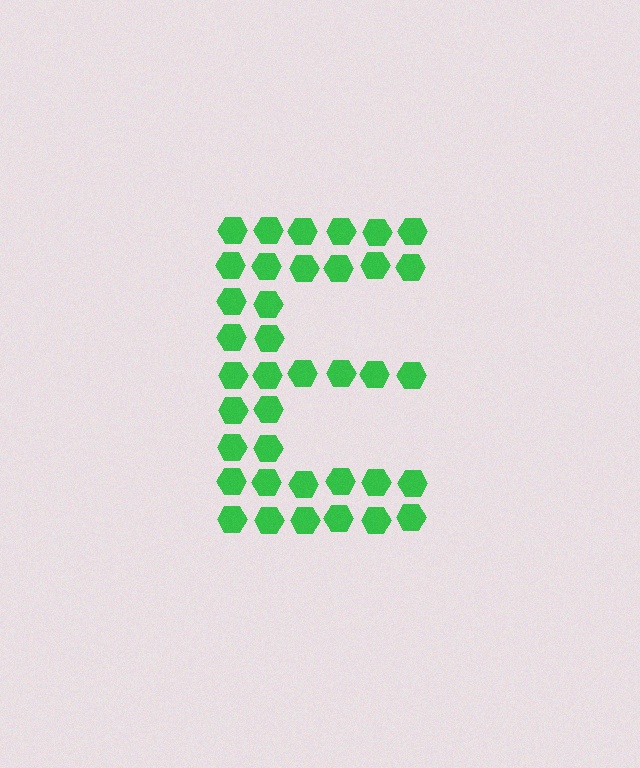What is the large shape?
The large shape is the letter E.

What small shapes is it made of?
It is made of small hexagons.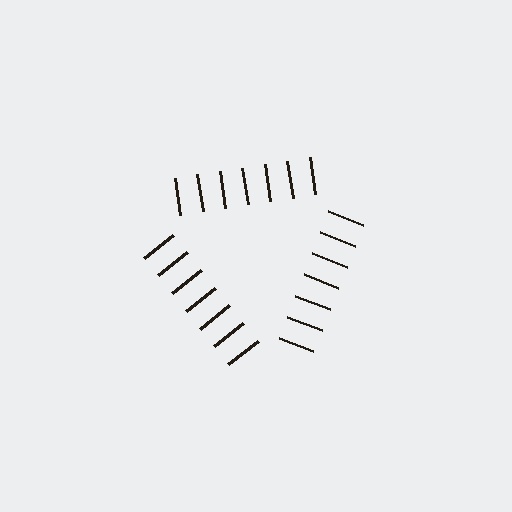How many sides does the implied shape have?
3 sides — the line-ends trace a triangle.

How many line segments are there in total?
21 — 7 along each of the 3 edges.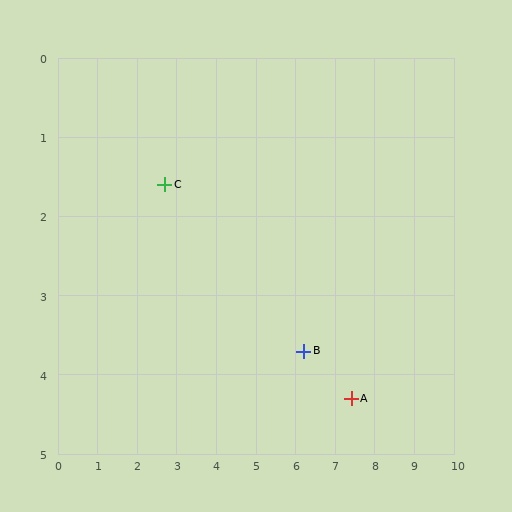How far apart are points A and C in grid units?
Points A and C are about 5.4 grid units apart.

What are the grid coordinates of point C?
Point C is at approximately (2.7, 1.6).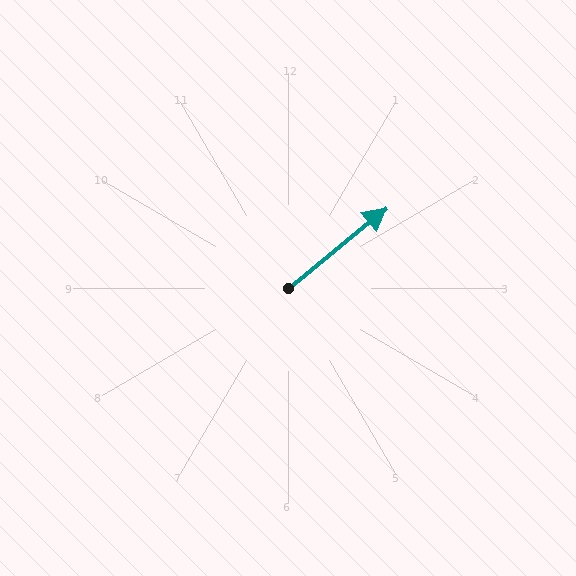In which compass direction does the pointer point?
Northeast.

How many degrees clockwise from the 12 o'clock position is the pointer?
Approximately 51 degrees.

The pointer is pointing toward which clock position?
Roughly 2 o'clock.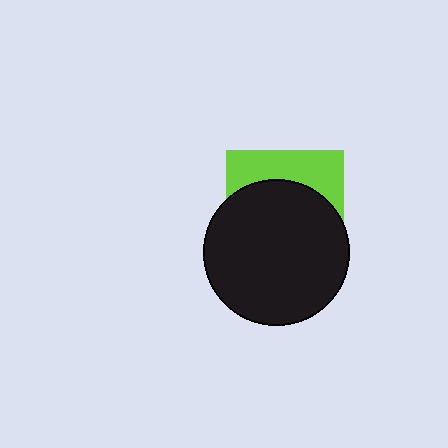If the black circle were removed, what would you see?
You would see the complete lime square.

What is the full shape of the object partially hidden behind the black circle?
The partially hidden object is a lime square.